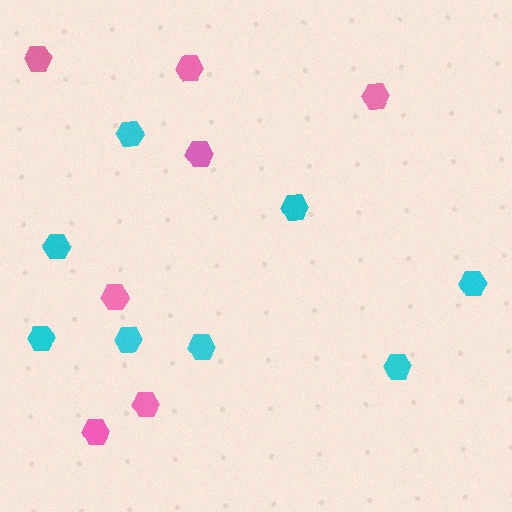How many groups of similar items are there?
There are 2 groups: one group of pink hexagons (7) and one group of cyan hexagons (8).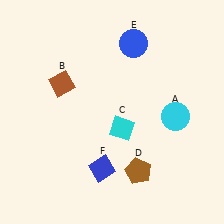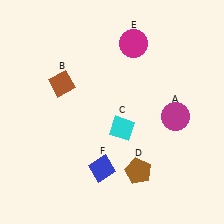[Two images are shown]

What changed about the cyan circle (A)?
In Image 1, A is cyan. In Image 2, it changed to magenta.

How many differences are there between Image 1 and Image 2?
There are 2 differences between the two images.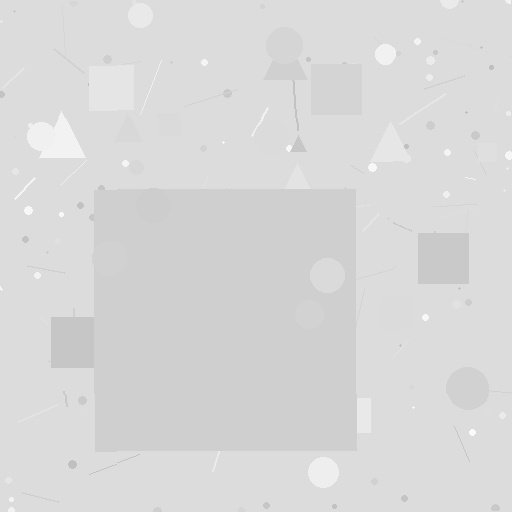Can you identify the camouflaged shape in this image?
The camouflaged shape is a square.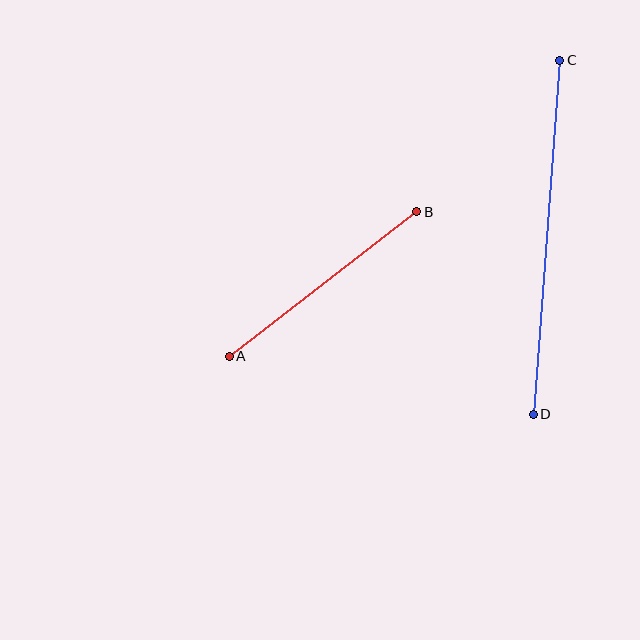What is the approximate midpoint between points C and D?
The midpoint is at approximately (546, 237) pixels.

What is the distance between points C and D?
The distance is approximately 355 pixels.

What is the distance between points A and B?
The distance is approximately 237 pixels.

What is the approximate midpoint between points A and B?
The midpoint is at approximately (323, 284) pixels.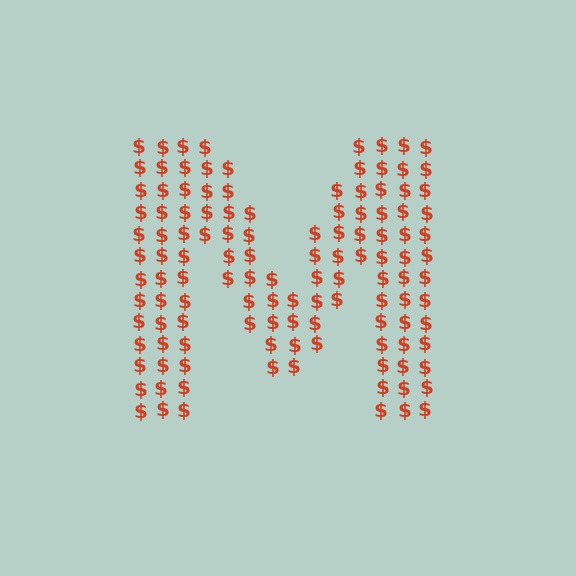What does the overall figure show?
The overall figure shows the letter M.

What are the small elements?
The small elements are dollar signs.